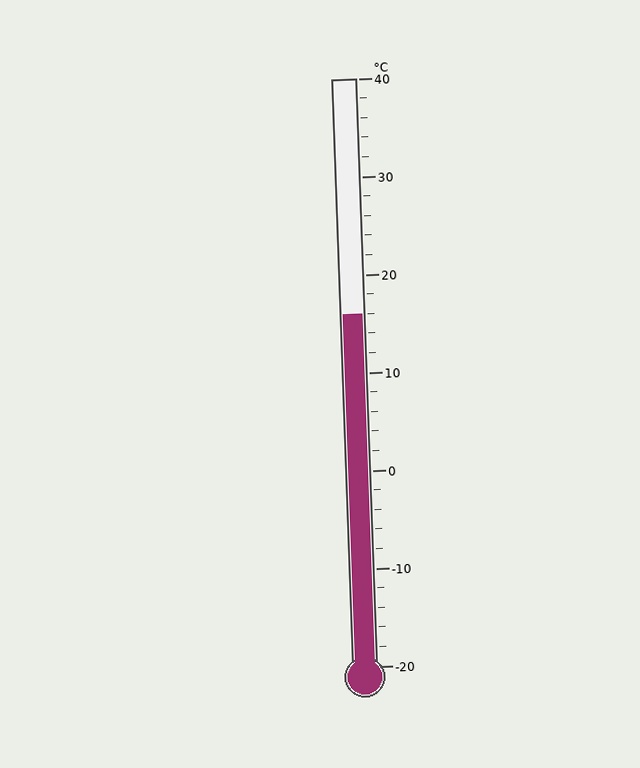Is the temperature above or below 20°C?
The temperature is below 20°C.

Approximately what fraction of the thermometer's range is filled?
The thermometer is filled to approximately 60% of its range.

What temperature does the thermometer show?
The thermometer shows approximately 16°C.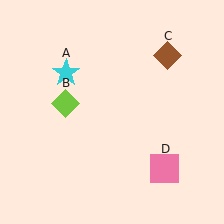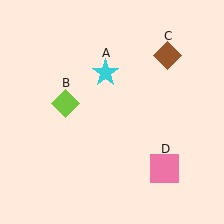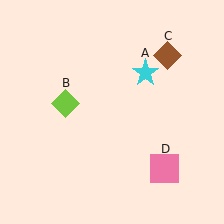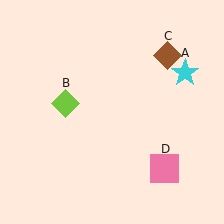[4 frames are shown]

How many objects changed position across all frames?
1 object changed position: cyan star (object A).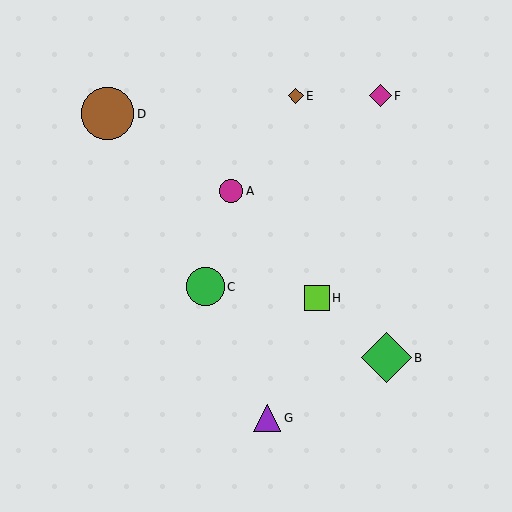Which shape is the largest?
The brown circle (labeled D) is the largest.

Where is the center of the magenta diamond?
The center of the magenta diamond is at (380, 96).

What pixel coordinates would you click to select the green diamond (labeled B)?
Click at (386, 358) to select the green diamond B.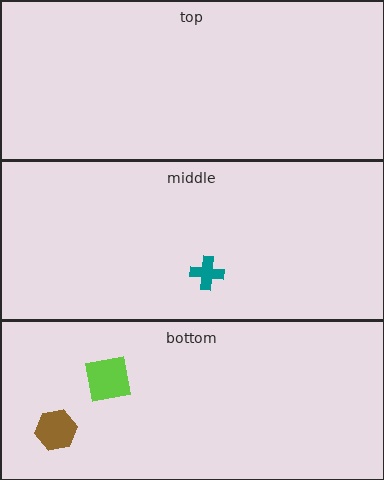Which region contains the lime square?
The bottom region.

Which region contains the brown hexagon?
The bottom region.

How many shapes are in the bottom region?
2.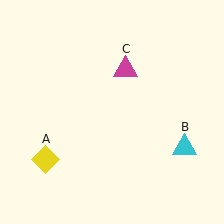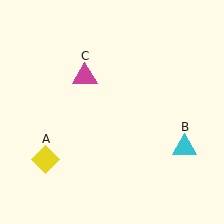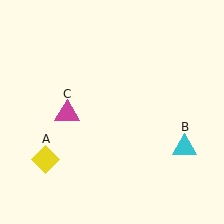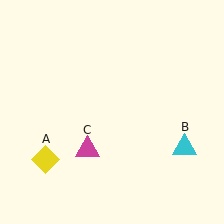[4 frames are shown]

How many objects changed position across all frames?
1 object changed position: magenta triangle (object C).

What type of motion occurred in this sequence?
The magenta triangle (object C) rotated counterclockwise around the center of the scene.